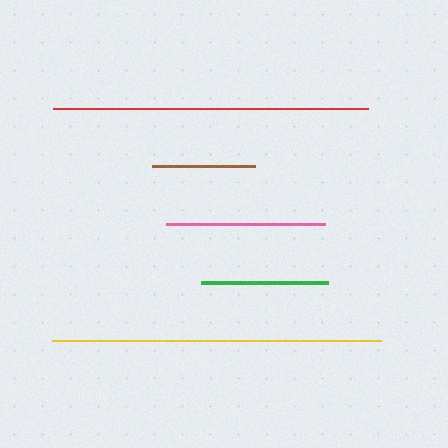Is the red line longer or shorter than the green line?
The red line is longer than the green line.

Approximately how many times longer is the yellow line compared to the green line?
The yellow line is approximately 2.6 times the length of the green line.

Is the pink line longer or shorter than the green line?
The pink line is longer than the green line.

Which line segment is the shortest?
The brown line is the shortest at approximately 102 pixels.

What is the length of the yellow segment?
The yellow segment is approximately 329 pixels long.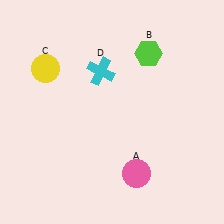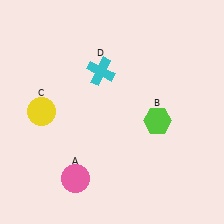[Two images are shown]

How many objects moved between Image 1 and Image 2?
3 objects moved between the two images.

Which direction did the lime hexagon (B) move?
The lime hexagon (B) moved down.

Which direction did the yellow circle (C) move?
The yellow circle (C) moved down.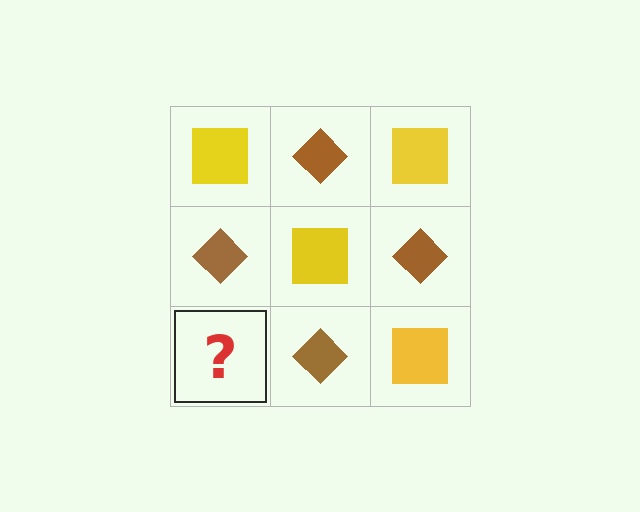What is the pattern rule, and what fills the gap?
The rule is that it alternates yellow square and brown diamond in a checkerboard pattern. The gap should be filled with a yellow square.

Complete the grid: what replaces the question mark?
The question mark should be replaced with a yellow square.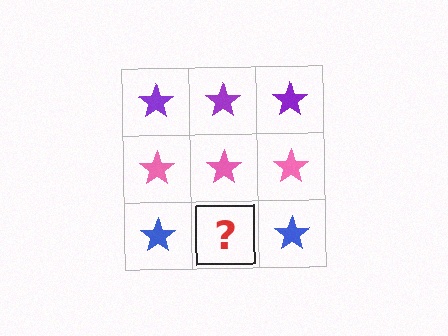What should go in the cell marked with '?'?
The missing cell should contain a blue star.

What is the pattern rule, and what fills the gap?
The rule is that each row has a consistent color. The gap should be filled with a blue star.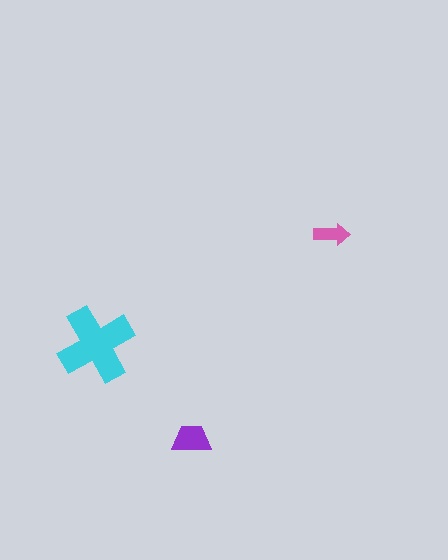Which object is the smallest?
The pink arrow.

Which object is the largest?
The cyan cross.